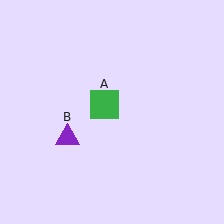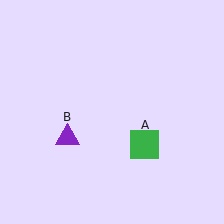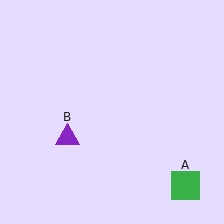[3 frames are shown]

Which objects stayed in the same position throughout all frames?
Purple triangle (object B) remained stationary.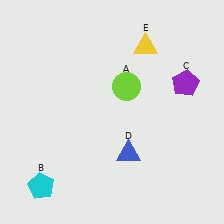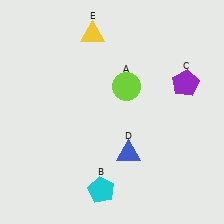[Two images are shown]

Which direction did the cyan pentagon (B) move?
The cyan pentagon (B) moved right.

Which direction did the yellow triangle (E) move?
The yellow triangle (E) moved left.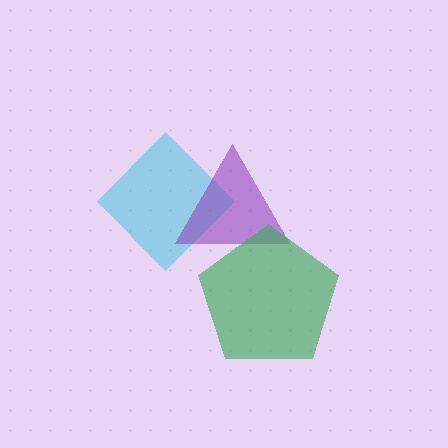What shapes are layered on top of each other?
The layered shapes are: a cyan diamond, a purple triangle, a green pentagon.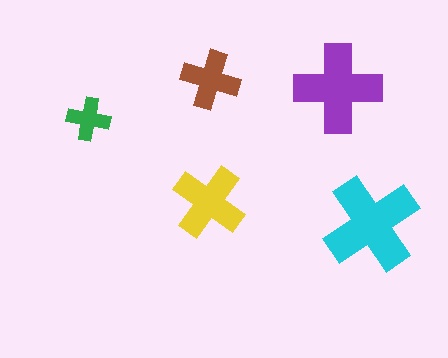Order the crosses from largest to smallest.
the cyan one, the purple one, the yellow one, the brown one, the green one.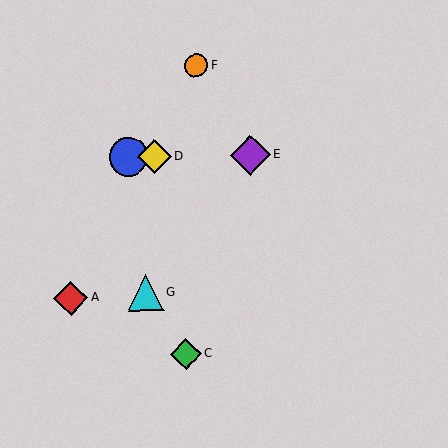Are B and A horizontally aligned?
No, B is at y≈157 and A is at y≈298.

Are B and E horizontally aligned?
Yes, both are at y≈157.